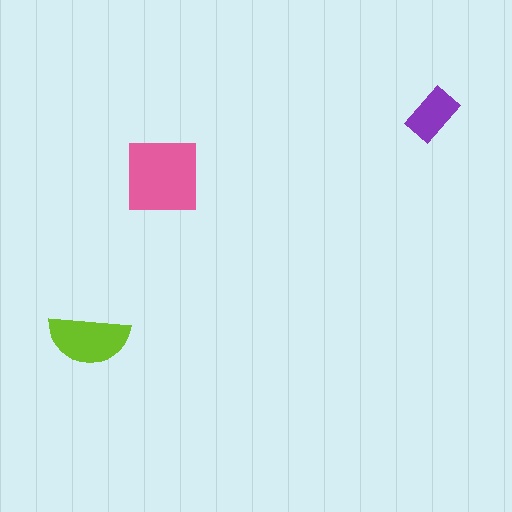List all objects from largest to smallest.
The pink square, the lime semicircle, the purple rectangle.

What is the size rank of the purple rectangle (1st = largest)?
3rd.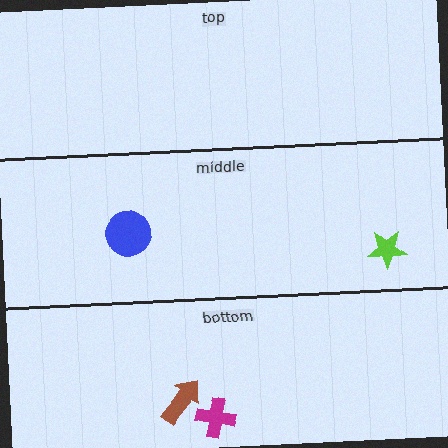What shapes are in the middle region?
The lime star, the blue circle.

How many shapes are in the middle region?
2.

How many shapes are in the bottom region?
2.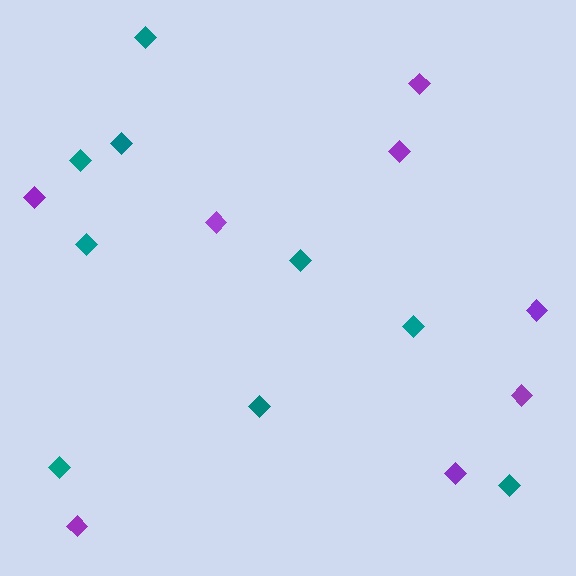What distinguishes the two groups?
There are 2 groups: one group of teal diamonds (9) and one group of purple diamonds (8).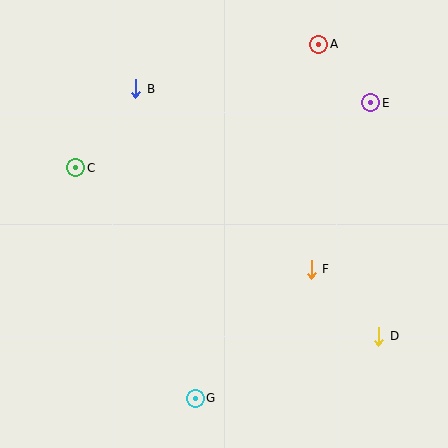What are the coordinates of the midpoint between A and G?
The midpoint between A and G is at (257, 221).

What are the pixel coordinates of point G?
Point G is at (195, 398).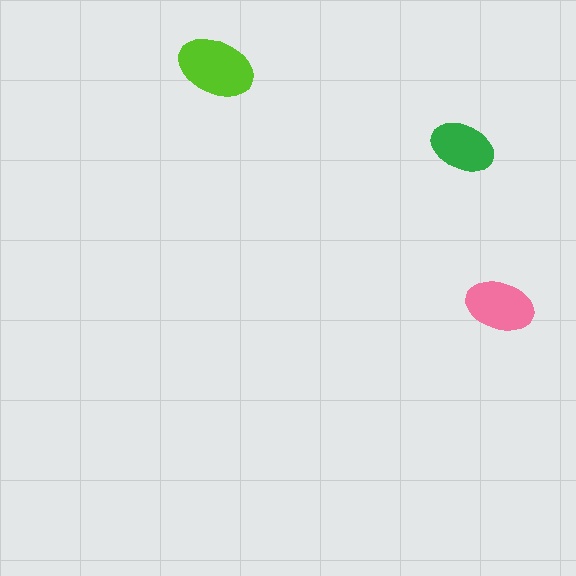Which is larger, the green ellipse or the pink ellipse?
The pink one.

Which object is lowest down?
The pink ellipse is bottommost.